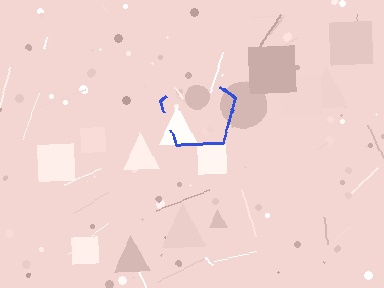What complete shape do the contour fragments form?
The contour fragments form a pentagon.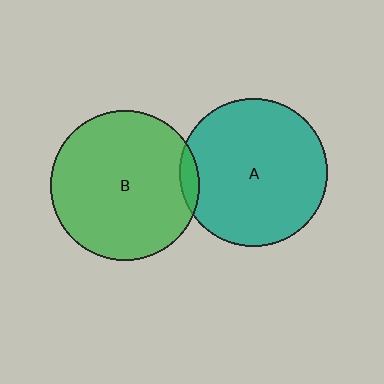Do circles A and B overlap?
Yes.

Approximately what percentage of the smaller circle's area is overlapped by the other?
Approximately 5%.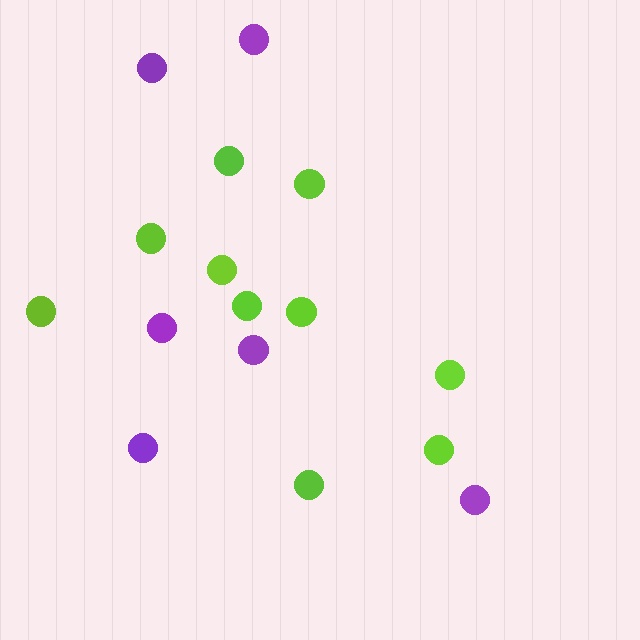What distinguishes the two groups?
There are 2 groups: one group of purple circles (6) and one group of lime circles (10).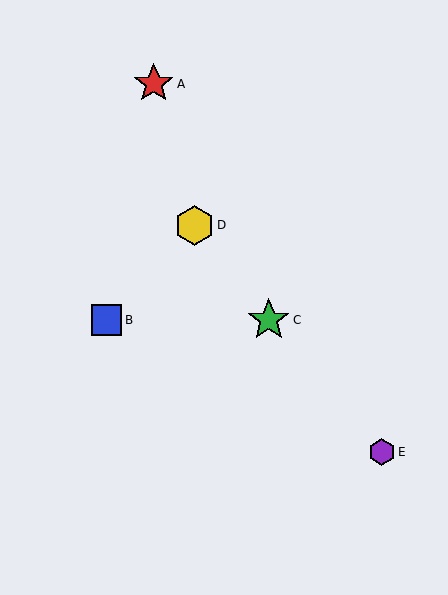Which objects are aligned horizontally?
Objects B, C are aligned horizontally.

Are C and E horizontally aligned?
No, C is at y≈320 and E is at y≈452.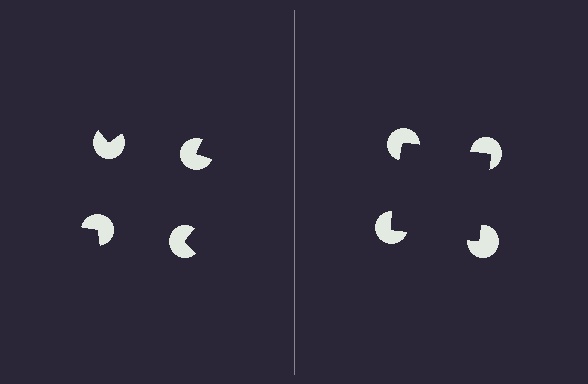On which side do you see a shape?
An illusory square appears on the right side. On the left side the wedge cuts are rotated, so no coherent shape forms.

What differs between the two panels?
The pac-man discs are positioned identically on both sides; only the wedge orientations differ. On the right they align to a square; on the left they are misaligned.